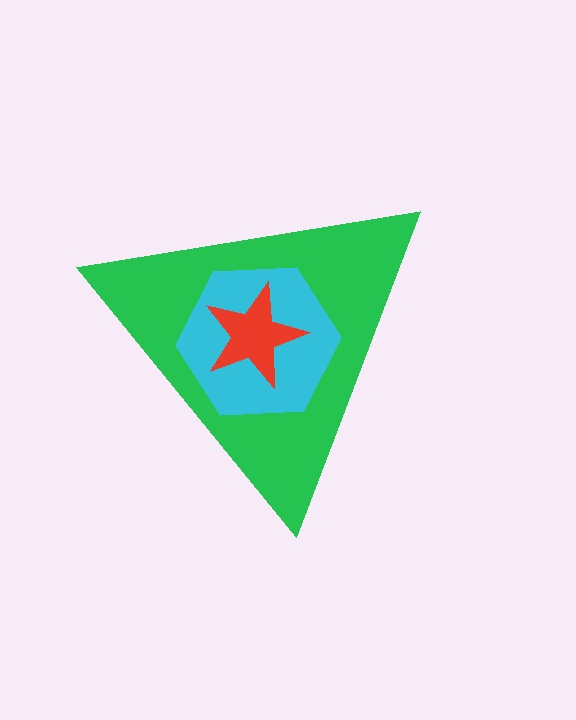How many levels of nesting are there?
3.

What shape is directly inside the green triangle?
The cyan hexagon.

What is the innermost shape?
The red star.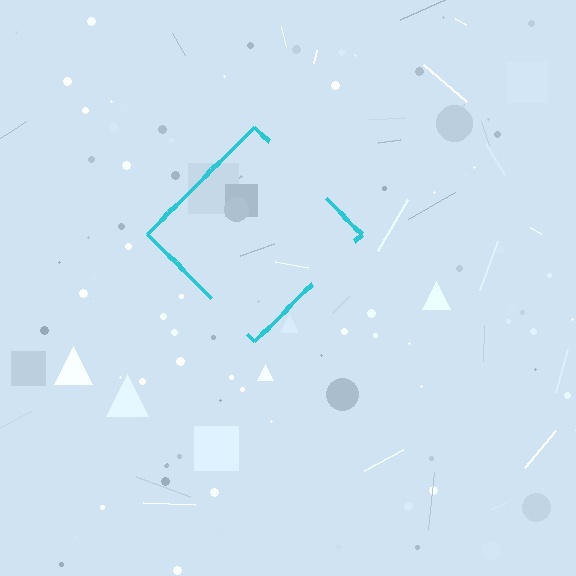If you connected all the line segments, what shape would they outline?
They would outline a diamond.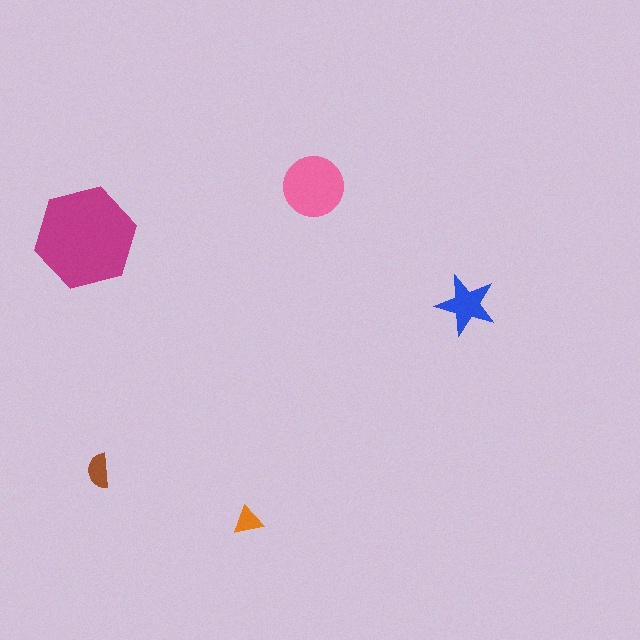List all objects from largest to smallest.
The magenta hexagon, the pink circle, the blue star, the brown semicircle, the orange triangle.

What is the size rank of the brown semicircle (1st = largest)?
4th.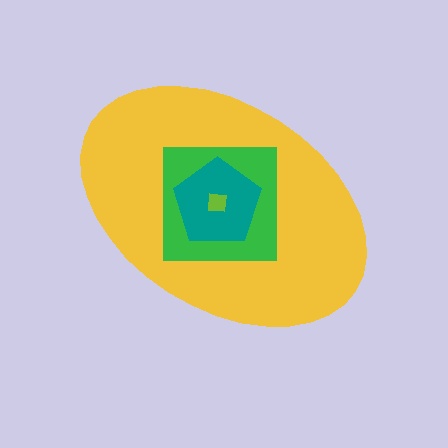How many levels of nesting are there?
4.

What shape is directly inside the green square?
The teal pentagon.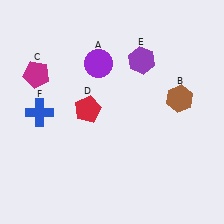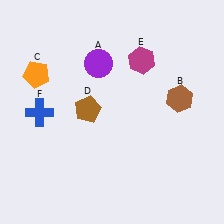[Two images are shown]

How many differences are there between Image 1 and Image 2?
There are 3 differences between the two images.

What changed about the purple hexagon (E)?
In Image 1, E is purple. In Image 2, it changed to magenta.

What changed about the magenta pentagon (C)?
In Image 1, C is magenta. In Image 2, it changed to orange.